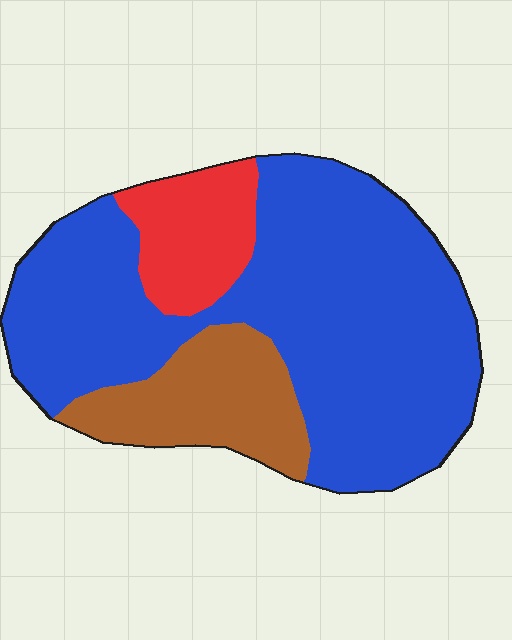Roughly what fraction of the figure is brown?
Brown takes up about one sixth (1/6) of the figure.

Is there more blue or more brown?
Blue.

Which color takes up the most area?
Blue, at roughly 70%.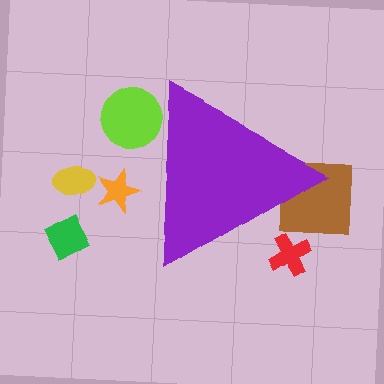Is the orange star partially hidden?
Yes, the orange star is partially hidden behind the purple triangle.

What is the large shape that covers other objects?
A purple triangle.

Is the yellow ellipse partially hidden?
No, the yellow ellipse is fully visible.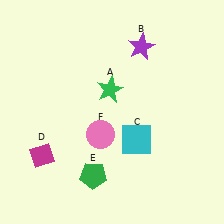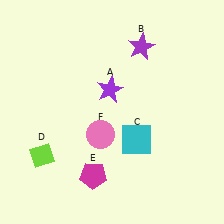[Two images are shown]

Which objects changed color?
A changed from green to purple. D changed from magenta to lime. E changed from green to magenta.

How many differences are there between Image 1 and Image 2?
There are 3 differences between the two images.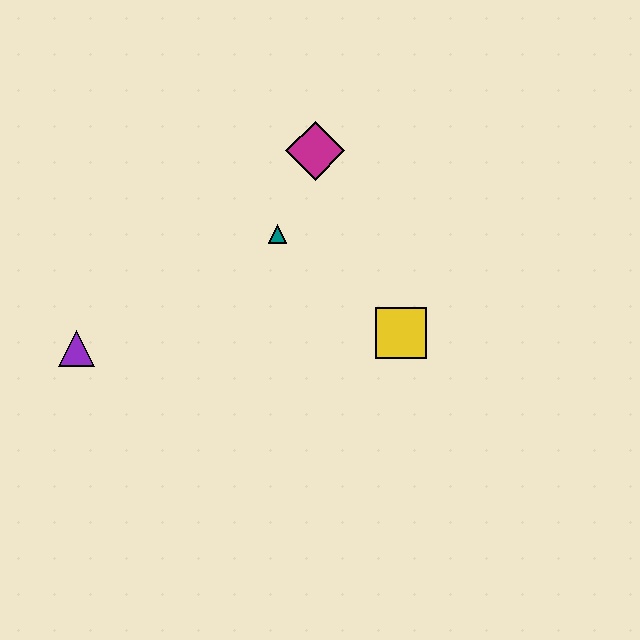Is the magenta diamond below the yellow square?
No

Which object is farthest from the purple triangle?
The yellow square is farthest from the purple triangle.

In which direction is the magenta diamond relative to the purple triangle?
The magenta diamond is to the right of the purple triangle.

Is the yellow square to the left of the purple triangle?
No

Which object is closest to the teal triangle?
The magenta diamond is closest to the teal triangle.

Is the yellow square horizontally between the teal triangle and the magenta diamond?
No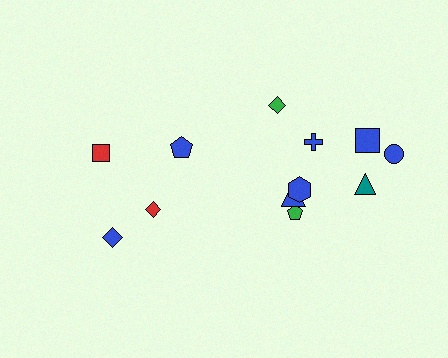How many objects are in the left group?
There are 4 objects.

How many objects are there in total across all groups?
There are 12 objects.